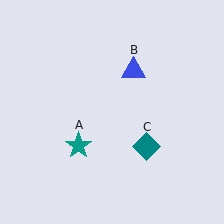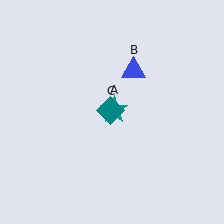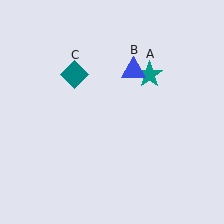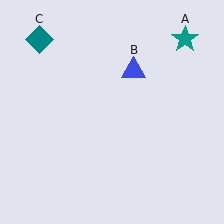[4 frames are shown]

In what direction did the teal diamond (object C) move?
The teal diamond (object C) moved up and to the left.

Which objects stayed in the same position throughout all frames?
Blue triangle (object B) remained stationary.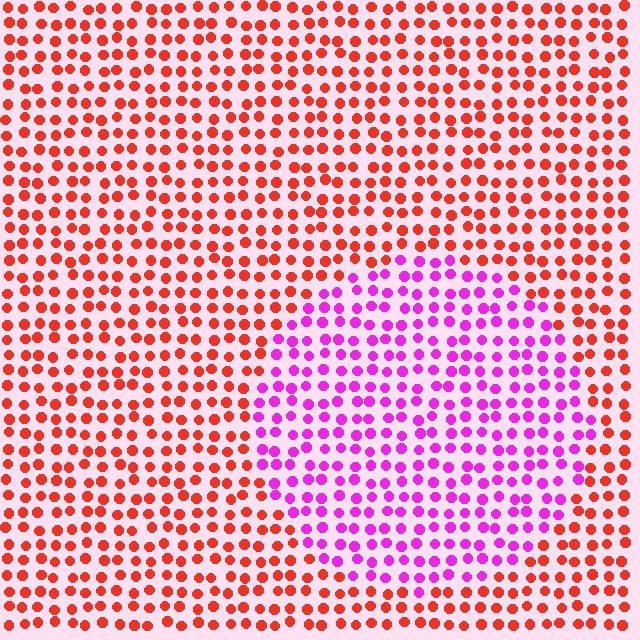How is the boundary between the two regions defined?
The boundary is defined purely by a slight shift in hue (about 62 degrees). Spacing, size, and orientation are identical on both sides.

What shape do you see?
I see a circle.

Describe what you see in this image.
The image is filled with small red elements in a uniform arrangement. A circle-shaped region is visible where the elements are tinted to a slightly different hue, forming a subtle color boundary.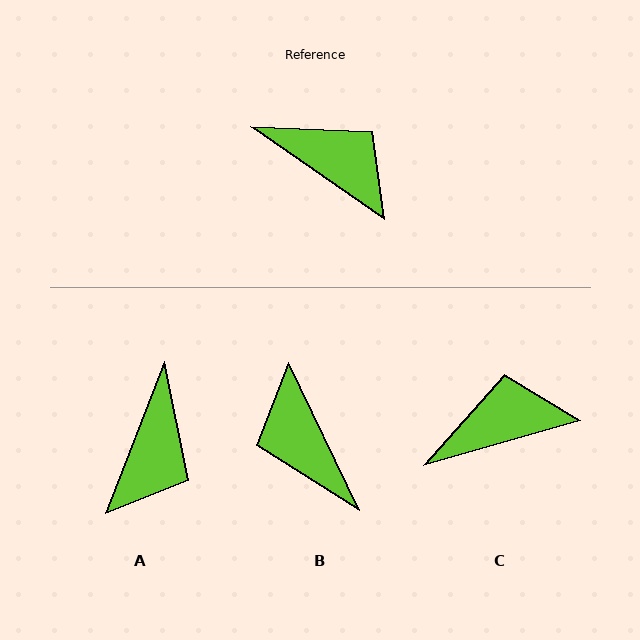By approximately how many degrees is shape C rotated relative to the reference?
Approximately 51 degrees counter-clockwise.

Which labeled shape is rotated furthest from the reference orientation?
B, about 150 degrees away.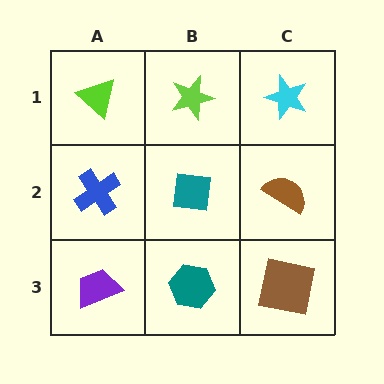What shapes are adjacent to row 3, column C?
A brown semicircle (row 2, column C), a teal hexagon (row 3, column B).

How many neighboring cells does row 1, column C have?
2.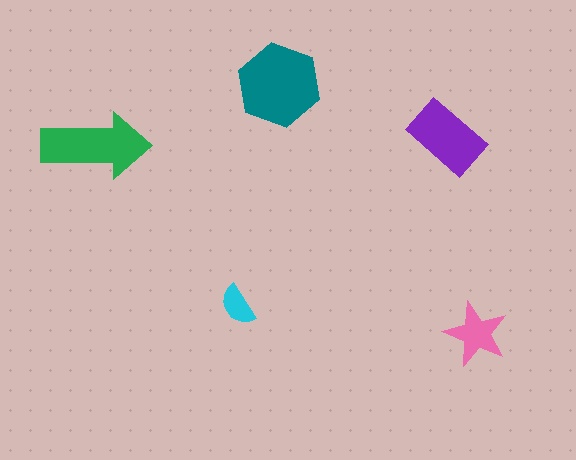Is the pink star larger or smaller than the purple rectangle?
Smaller.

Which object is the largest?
The teal hexagon.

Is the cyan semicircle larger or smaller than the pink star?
Smaller.